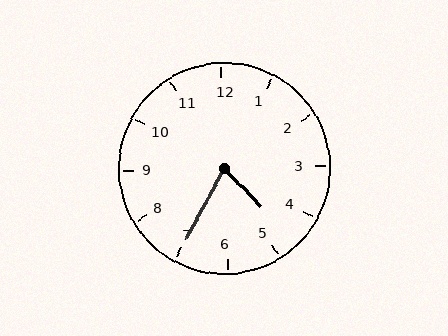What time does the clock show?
4:35.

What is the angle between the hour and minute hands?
Approximately 72 degrees.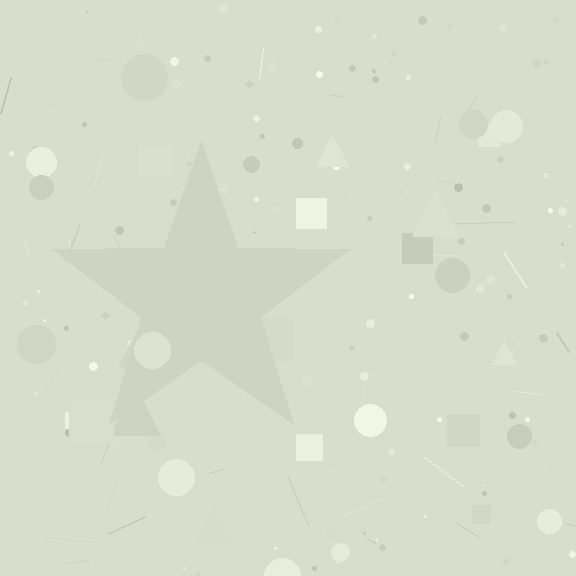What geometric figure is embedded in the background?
A star is embedded in the background.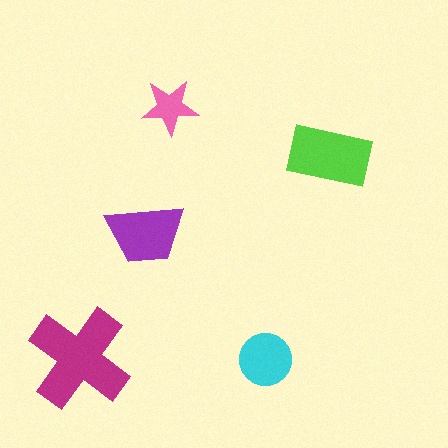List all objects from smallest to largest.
The pink star, the cyan circle, the purple trapezoid, the lime rectangle, the magenta cross.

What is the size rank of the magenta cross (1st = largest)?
1st.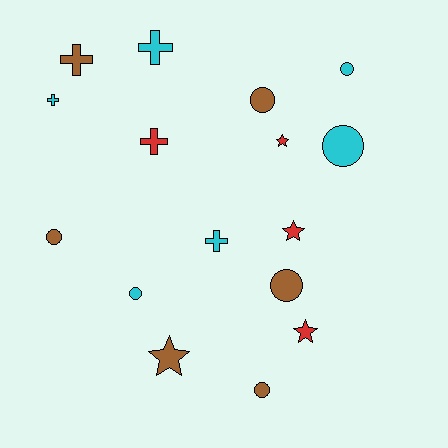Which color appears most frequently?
Cyan, with 6 objects.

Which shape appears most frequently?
Circle, with 7 objects.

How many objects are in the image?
There are 16 objects.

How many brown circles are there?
There are 4 brown circles.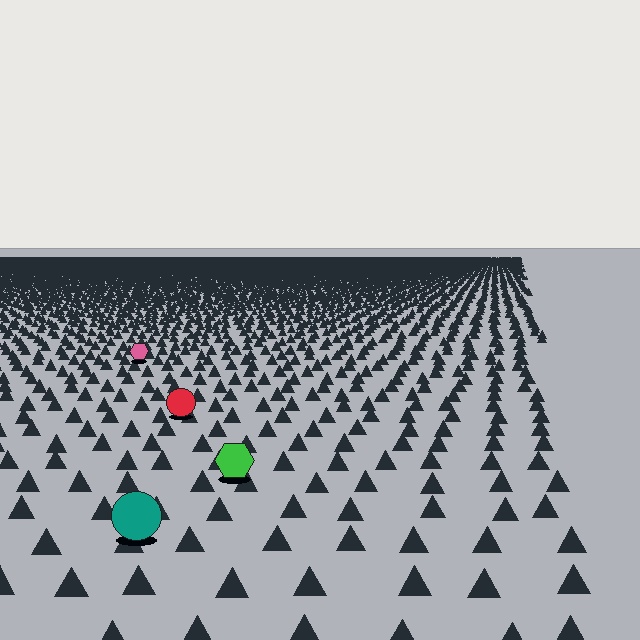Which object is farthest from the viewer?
The pink hexagon is farthest from the viewer. It appears smaller and the ground texture around it is denser.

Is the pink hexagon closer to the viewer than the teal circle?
No. The teal circle is closer — you can tell from the texture gradient: the ground texture is coarser near it.